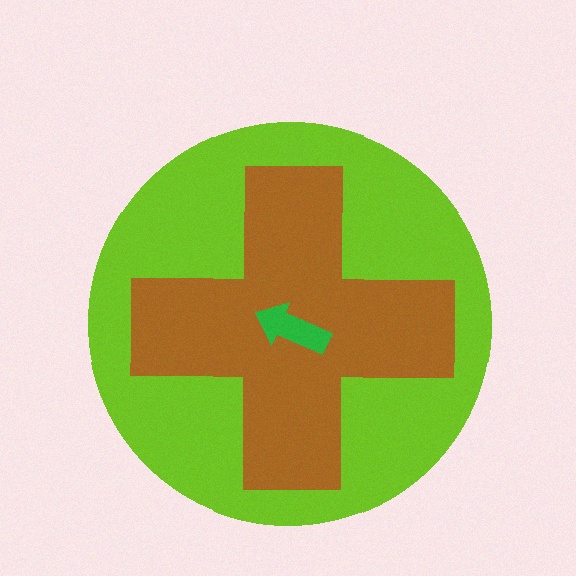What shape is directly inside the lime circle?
The brown cross.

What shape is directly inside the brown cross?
The green arrow.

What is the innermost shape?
The green arrow.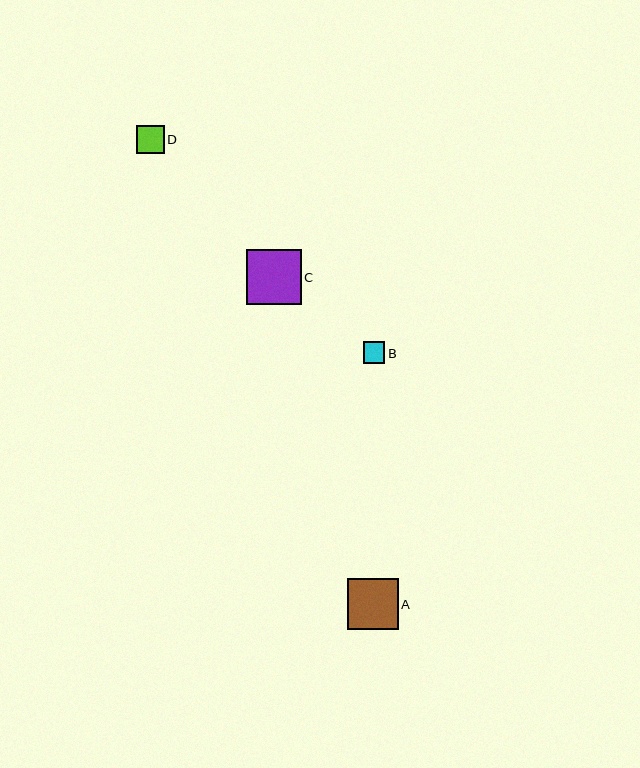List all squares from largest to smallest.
From largest to smallest: C, A, D, B.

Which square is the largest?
Square C is the largest with a size of approximately 55 pixels.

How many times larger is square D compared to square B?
Square D is approximately 1.3 times the size of square B.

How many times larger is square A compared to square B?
Square A is approximately 2.4 times the size of square B.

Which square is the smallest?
Square B is the smallest with a size of approximately 22 pixels.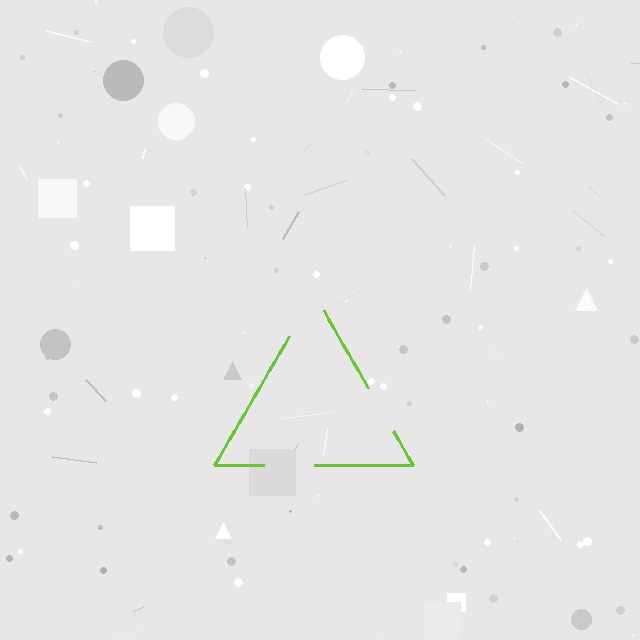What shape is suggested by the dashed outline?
The dashed outline suggests a triangle.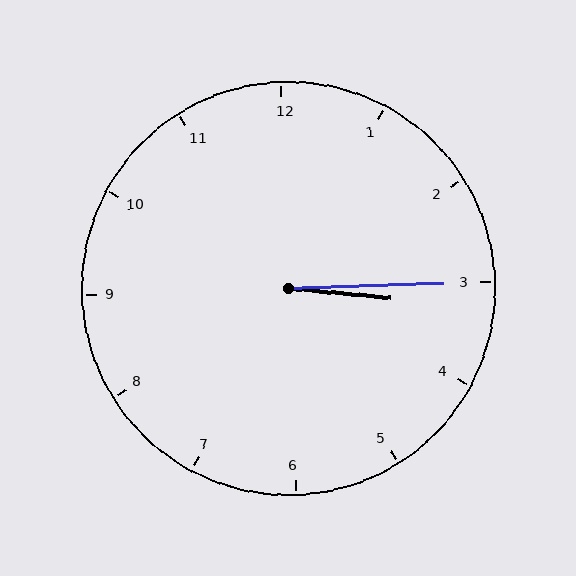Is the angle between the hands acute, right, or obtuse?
It is acute.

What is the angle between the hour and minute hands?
Approximately 8 degrees.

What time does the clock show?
3:15.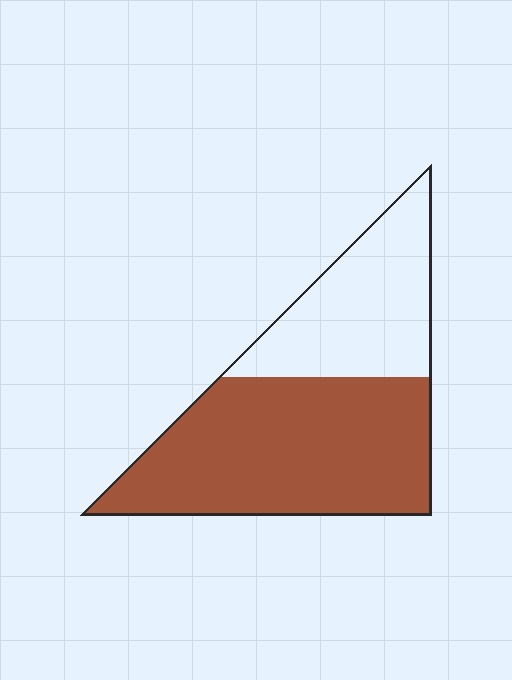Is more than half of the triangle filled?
Yes.